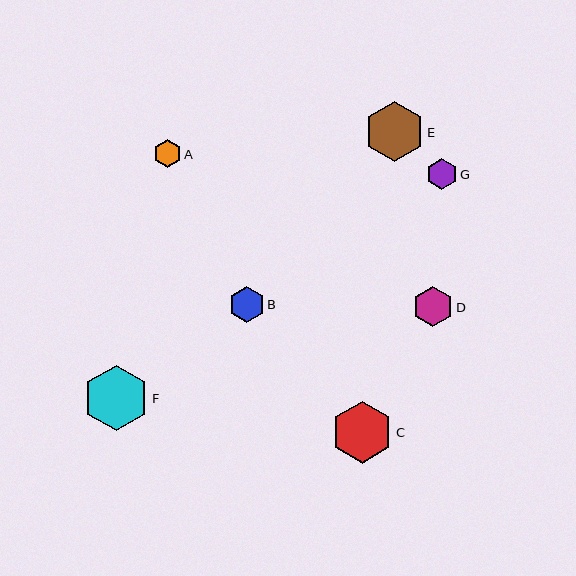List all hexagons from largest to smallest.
From largest to smallest: F, C, E, D, B, G, A.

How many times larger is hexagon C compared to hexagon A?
Hexagon C is approximately 2.2 times the size of hexagon A.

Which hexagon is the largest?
Hexagon F is the largest with a size of approximately 66 pixels.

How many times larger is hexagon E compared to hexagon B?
Hexagon E is approximately 1.7 times the size of hexagon B.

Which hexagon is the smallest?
Hexagon A is the smallest with a size of approximately 28 pixels.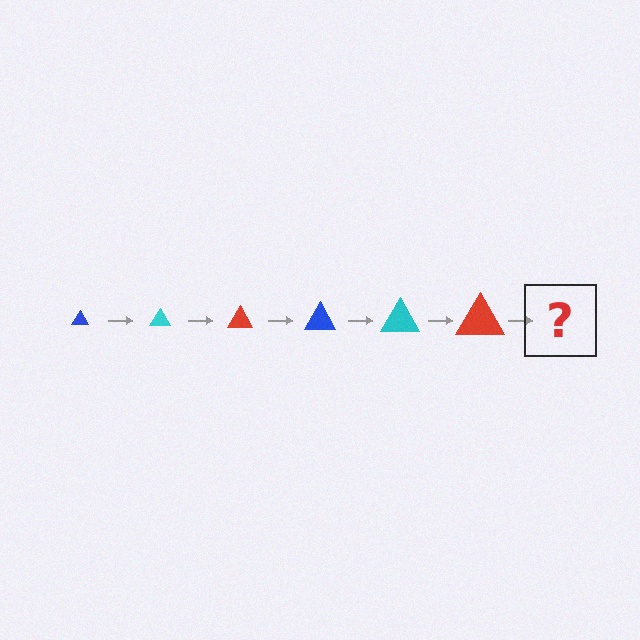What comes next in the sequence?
The next element should be a blue triangle, larger than the previous one.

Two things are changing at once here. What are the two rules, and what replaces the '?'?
The two rules are that the triangle grows larger each step and the color cycles through blue, cyan, and red. The '?' should be a blue triangle, larger than the previous one.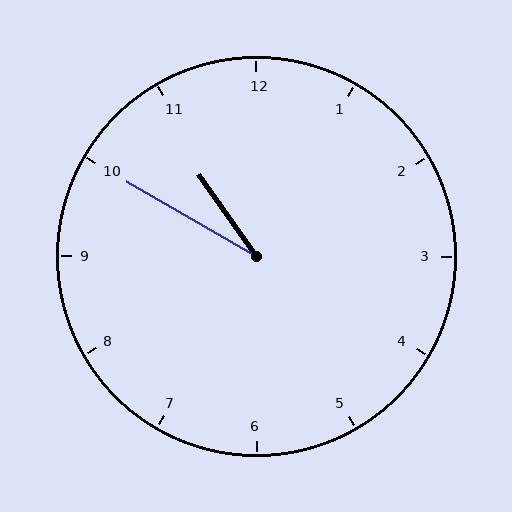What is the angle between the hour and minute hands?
Approximately 25 degrees.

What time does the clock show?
10:50.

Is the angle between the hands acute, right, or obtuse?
It is acute.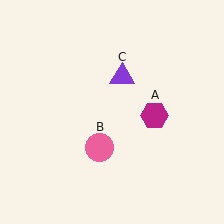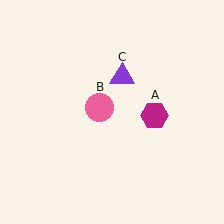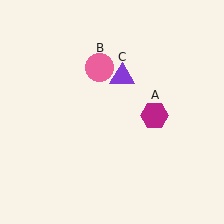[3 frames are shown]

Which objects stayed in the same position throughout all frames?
Magenta hexagon (object A) and purple triangle (object C) remained stationary.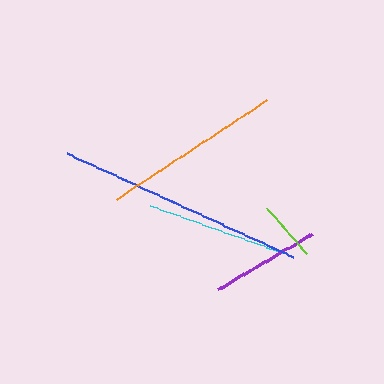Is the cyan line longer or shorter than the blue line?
The blue line is longer than the cyan line.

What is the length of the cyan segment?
The cyan segment is approximately 148 pixels long.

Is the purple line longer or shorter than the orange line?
The orange line is longer than the purple line.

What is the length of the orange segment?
The orange segment is approximately 180 pixels long.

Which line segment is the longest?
The blue line is the longest at approximately 248 pixels.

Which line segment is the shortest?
The lime line is the shortest at approximately 61 pixels.